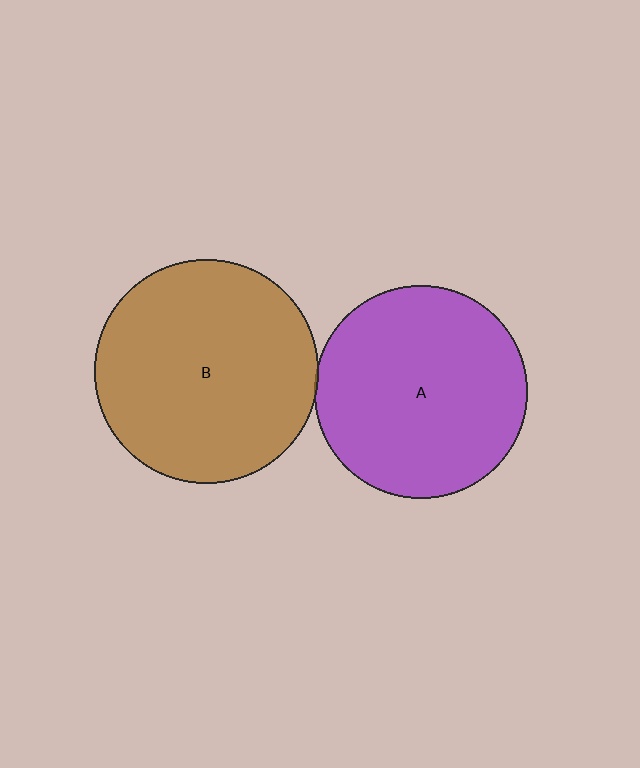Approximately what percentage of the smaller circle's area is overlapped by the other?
Approximately 5%.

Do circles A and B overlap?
Yes.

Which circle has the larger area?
Circle B (brown).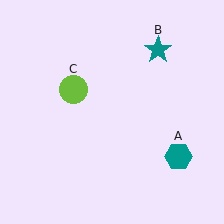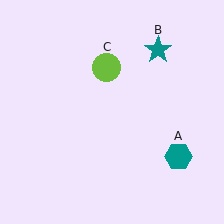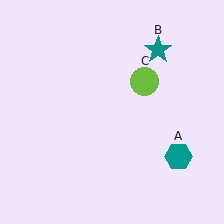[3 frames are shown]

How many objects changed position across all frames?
1 object changed position: lime circle (object C).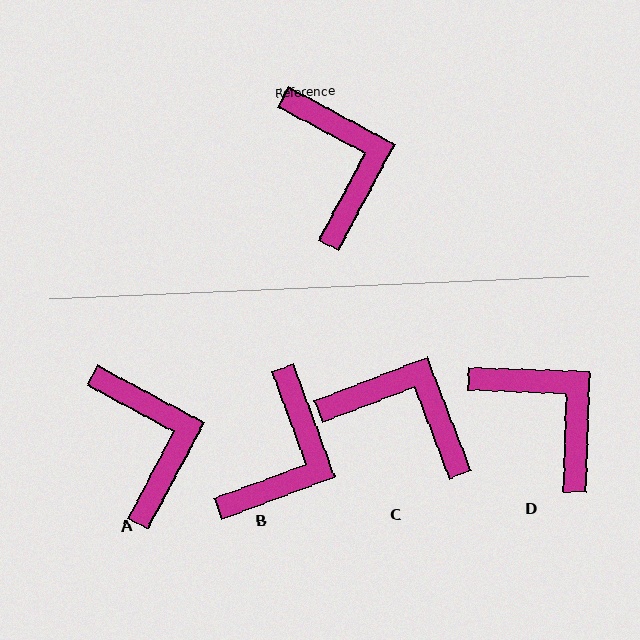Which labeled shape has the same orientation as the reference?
A.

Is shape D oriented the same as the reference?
No, it is off by about 26 degrees.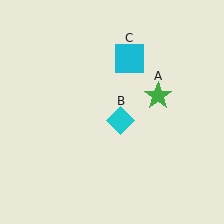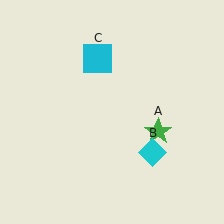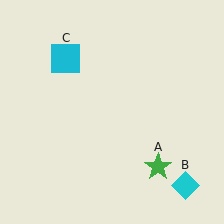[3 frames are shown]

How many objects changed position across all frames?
3 objects changed position: green star (object A), cyan diamond (object B), cyan square (object C).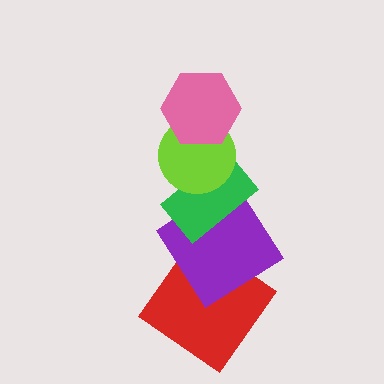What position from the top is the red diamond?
The red diamond is 5th from the top.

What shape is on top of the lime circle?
The pink hexagon is on top of the lime circle.